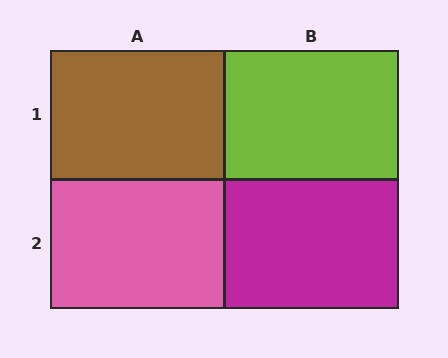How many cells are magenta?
1 cell is magenta.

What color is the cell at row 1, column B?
Lime.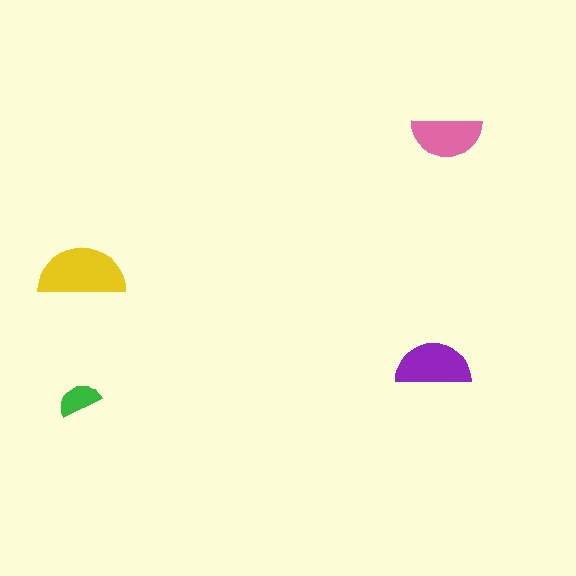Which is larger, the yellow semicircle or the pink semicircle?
The yellow one.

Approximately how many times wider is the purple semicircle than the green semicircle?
About 1.5 times wider.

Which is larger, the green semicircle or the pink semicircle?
The pink one.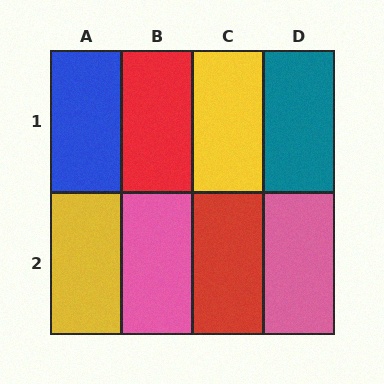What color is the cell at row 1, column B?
Red.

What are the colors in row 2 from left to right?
Yellow, pink, red, pink.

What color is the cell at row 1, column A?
Blue.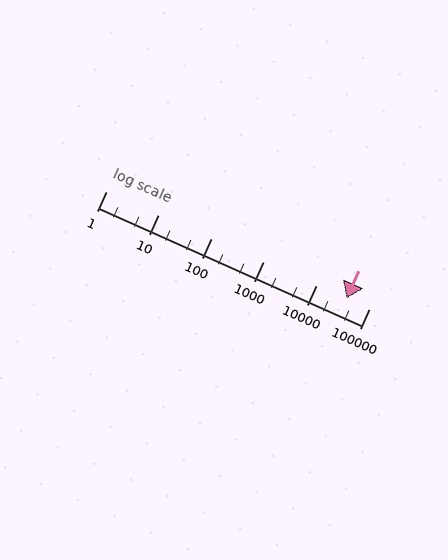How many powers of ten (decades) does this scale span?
The scale spans 5 decades, from 1 to 100000.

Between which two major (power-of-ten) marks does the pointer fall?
The pointer is between 10000 and 100000.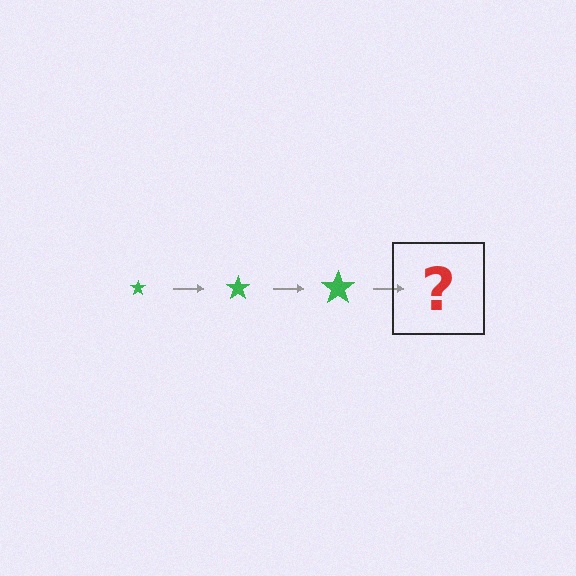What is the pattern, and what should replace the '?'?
The pattern is that the star gets progressively larger each step. The '?' should be a green star, larger than the previous one.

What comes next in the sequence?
The next element should be a green star, larger than the previous one.